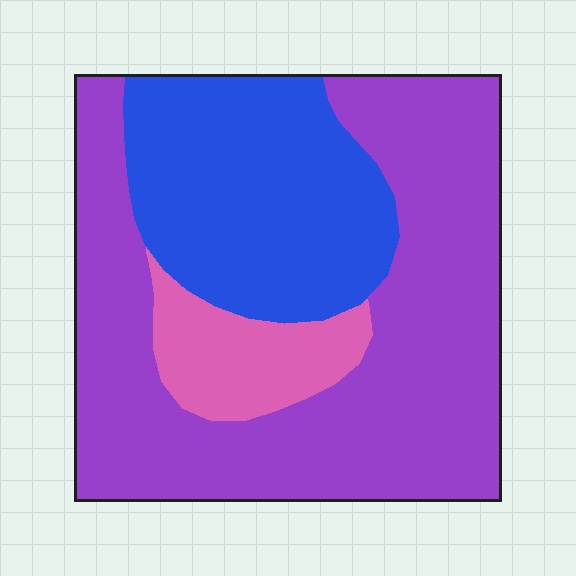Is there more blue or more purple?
Purple.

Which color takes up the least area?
Pink, at roughly 10%.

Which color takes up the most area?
Purple, at roughly 60%.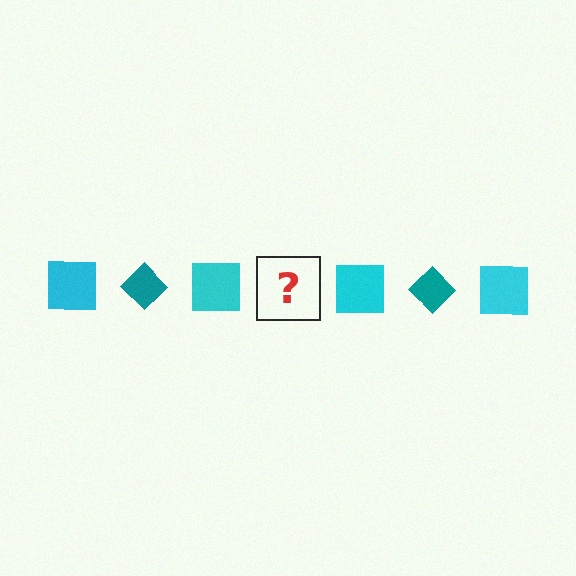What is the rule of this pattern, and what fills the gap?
The rule is that the pattern alternates between cyan square and teal diamond. The gap should be filled with a teal diamond.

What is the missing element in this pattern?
The missing element is a teal diamond.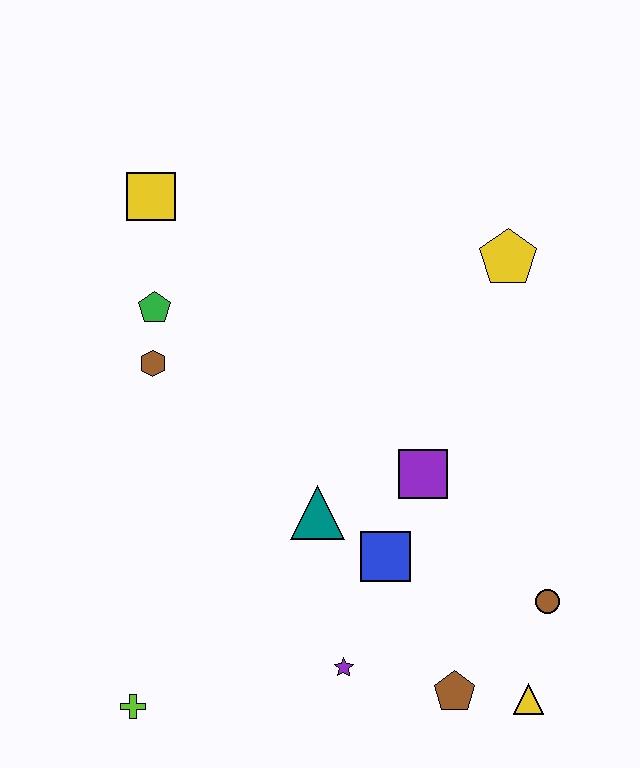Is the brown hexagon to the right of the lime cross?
Yes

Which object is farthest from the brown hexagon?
The yellow triangle is farthest from the brown hexagon.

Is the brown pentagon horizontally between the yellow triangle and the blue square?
Yes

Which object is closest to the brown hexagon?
The green pentagon is closest to the brown hexagon.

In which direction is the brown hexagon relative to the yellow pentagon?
The brown hexagon is to the left of the yellow pentagon.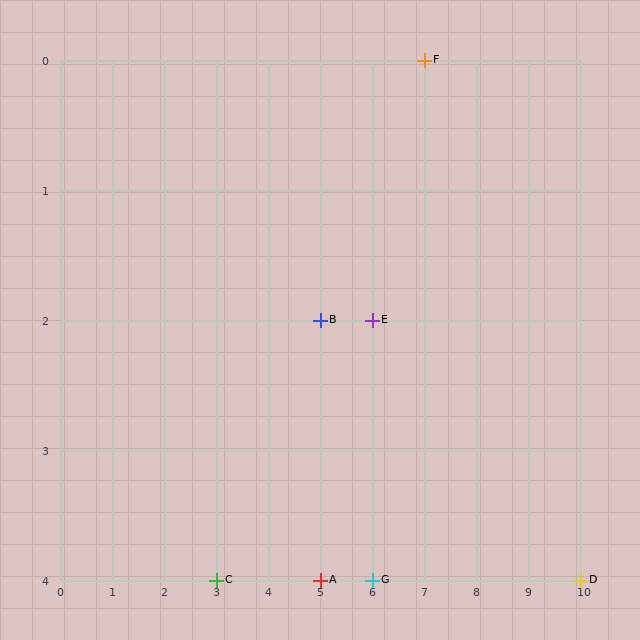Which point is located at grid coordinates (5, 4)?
Point A is at (5, 4).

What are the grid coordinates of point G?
Point G is at grid coordinates (6, 4).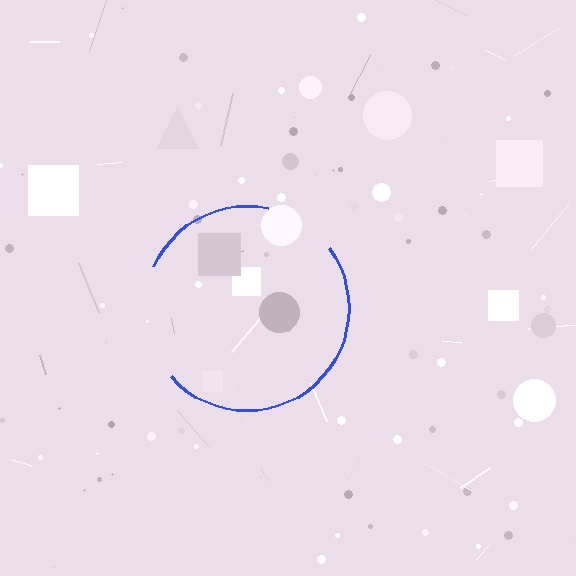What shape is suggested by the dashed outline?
The dashed outline suggests a circle.